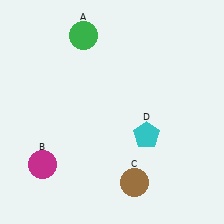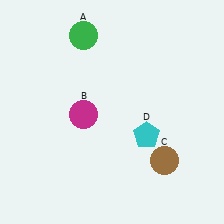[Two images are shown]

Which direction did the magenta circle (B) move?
The magenta circle (B) moved up.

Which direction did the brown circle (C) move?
The brown circle (C) moved right.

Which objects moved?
The objects that moved are: the magenta circle (B), the brown circle (C).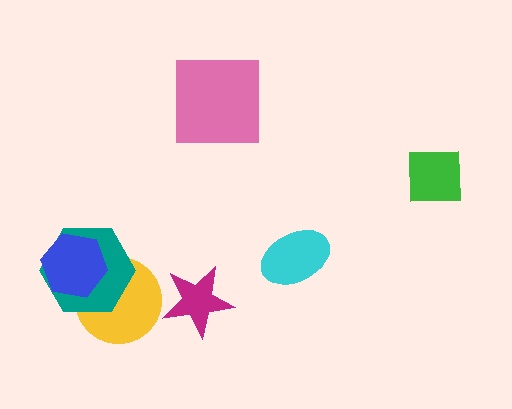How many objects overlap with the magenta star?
0 objects overlap with the magenta star.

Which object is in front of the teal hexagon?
The blue hexagon is in front of the teal hexagon.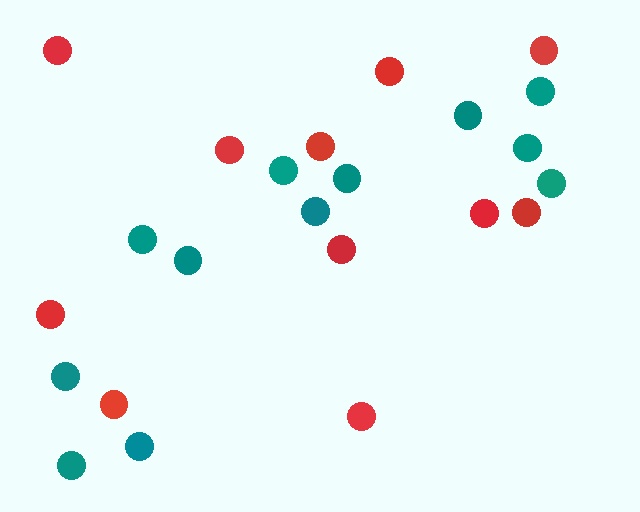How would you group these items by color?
There are 2 groups: one group of teal circles (12) and one group of red circles (11).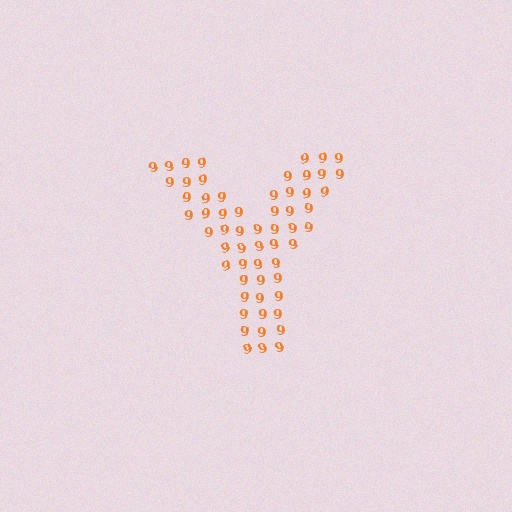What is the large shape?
The large shape is the letter Y.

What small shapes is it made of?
It is made of small digit 9's.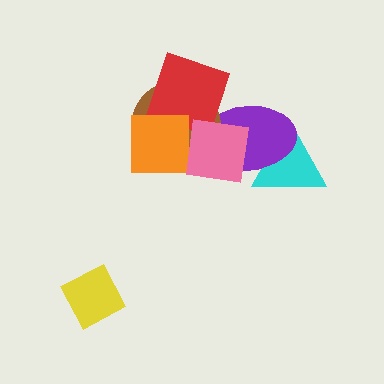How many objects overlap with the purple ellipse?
4 objects overlap with the purple ellipse.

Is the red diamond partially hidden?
Yes, it is partially covered by another shape.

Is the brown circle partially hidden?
Yes, it is partially covered by another shape.